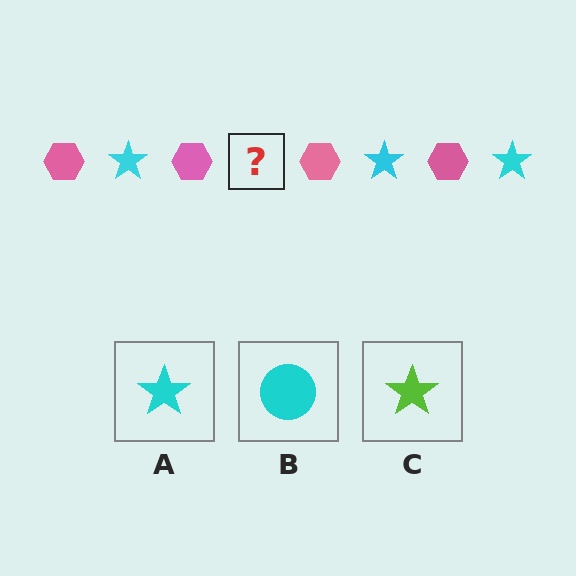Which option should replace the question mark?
Option A.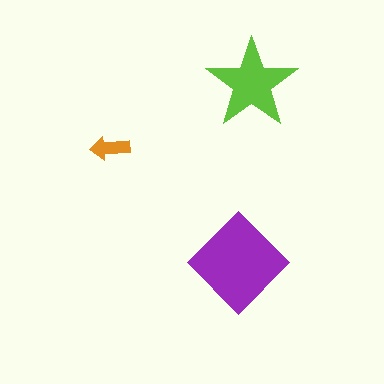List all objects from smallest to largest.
The orange arrow, the lime star, the purple diamond.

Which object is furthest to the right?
The lime star is rightmost.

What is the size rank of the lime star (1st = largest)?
2nd.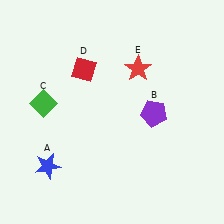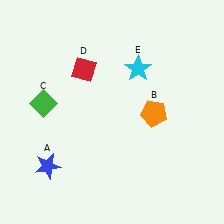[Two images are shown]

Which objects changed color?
B changed from purple to orange. E changed from red to cyan.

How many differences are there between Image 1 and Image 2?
There are 2 differences between the two images.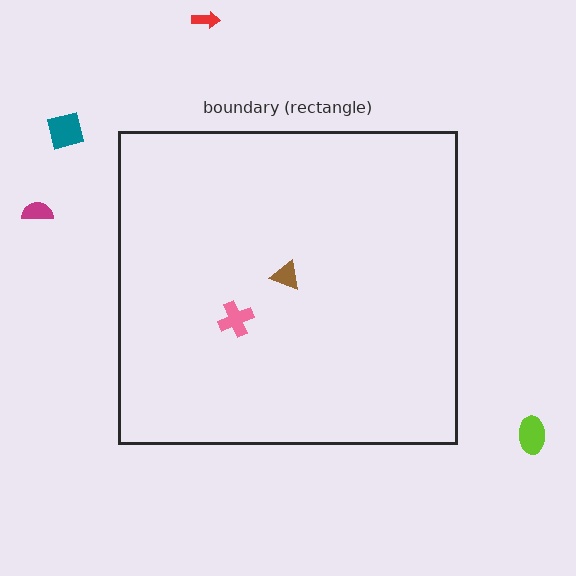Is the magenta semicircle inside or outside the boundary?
Outside.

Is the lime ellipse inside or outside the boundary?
Outside.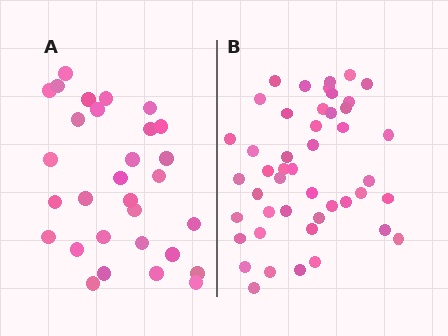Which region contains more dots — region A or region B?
Region B (the right region) has more dots.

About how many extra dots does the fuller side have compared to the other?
Region B has approximately 15 more dots than region A.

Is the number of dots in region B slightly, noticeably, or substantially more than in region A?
Region B has substantially more. The ratio is roughly 1.5 to 1.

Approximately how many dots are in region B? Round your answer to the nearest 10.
About 50 dots. (The exact count is 46, which rounds to 50.)